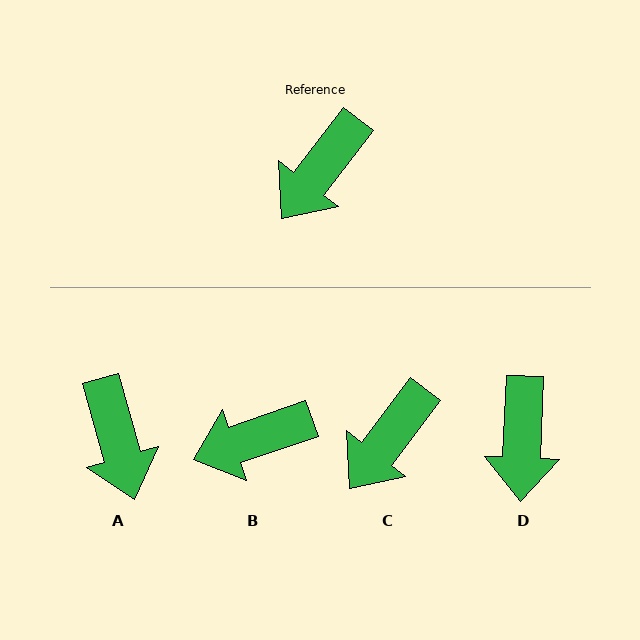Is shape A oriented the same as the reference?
No, it is off by about 53 degrees.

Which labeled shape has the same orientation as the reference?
C.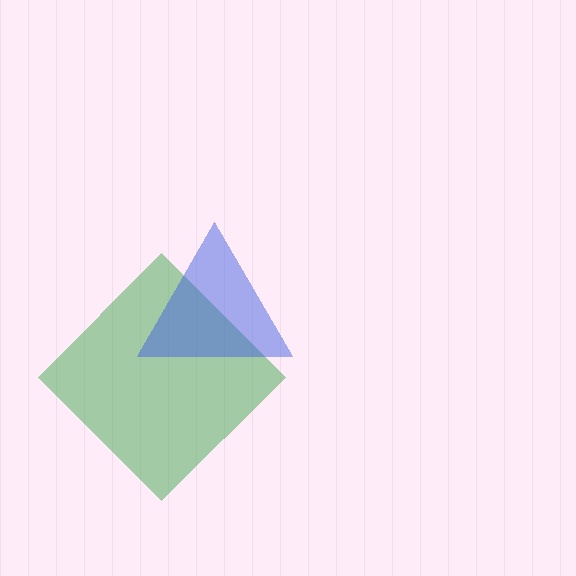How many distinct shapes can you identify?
There are 2 distinct shapes: a green diamond, a blue triangle.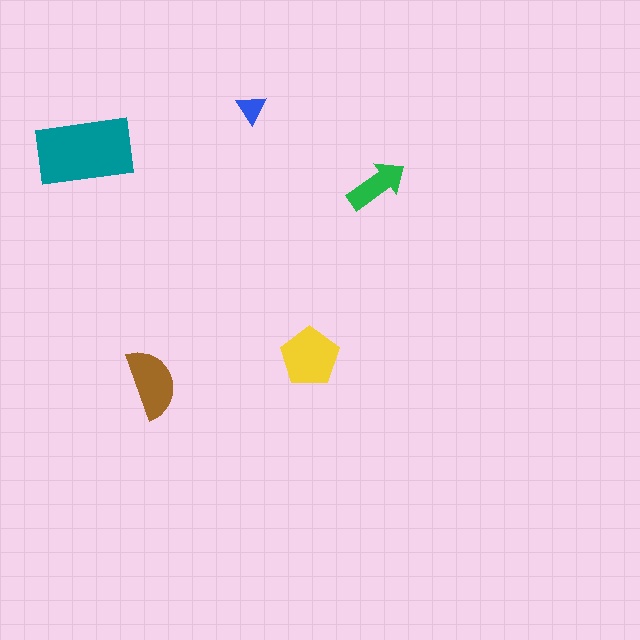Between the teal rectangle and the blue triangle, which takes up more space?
The teal rectangle.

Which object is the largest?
The teal rectangle.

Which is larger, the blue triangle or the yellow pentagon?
The yellow pentagon.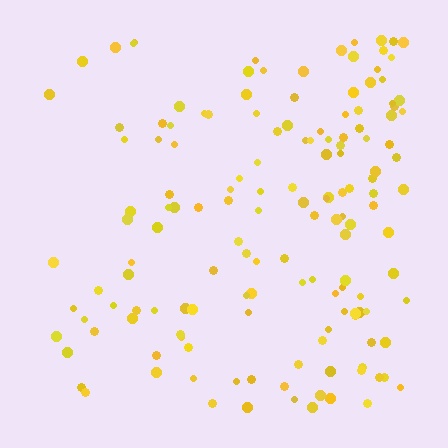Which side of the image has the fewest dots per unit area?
The left.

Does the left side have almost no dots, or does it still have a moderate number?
Still a moderate number, just noticeably fewer than the right.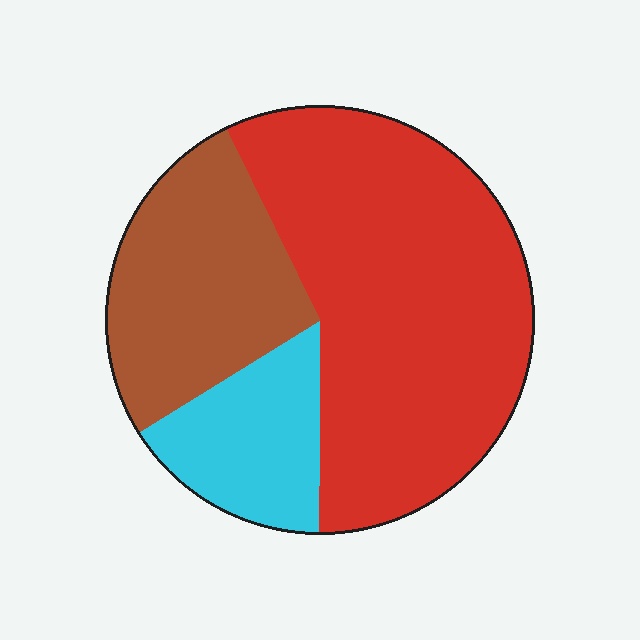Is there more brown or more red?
Red.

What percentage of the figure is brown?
Brown takes up between a sixth and a third of the figure.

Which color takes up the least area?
Cyan, at roughly 15%.